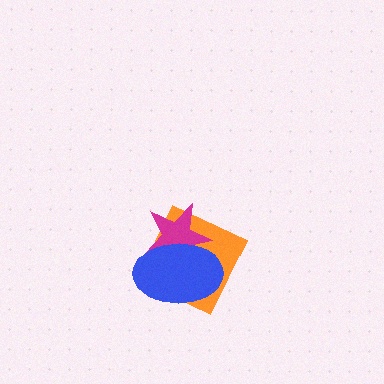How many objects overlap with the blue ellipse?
2 objects overlap with the blue ellipse.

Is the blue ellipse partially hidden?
No, no other shape covers it.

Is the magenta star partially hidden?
Yes, it is partially covered by another shape.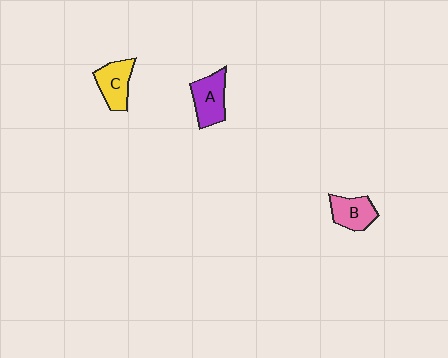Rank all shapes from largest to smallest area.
From largest to smallest: A (purple), C (yellow), B (pink).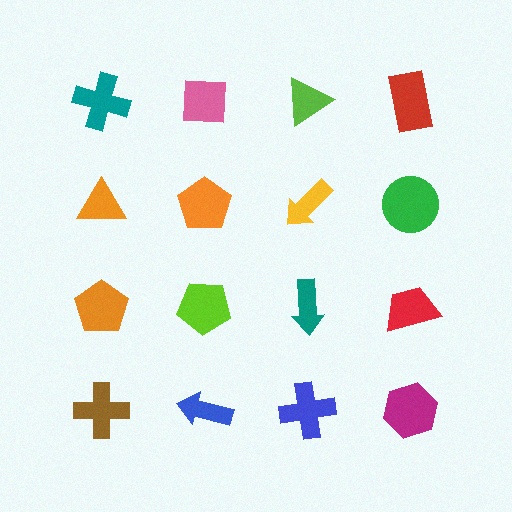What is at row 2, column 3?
A yellow arrow.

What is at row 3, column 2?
A lime pentagon.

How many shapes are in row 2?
4 shapes.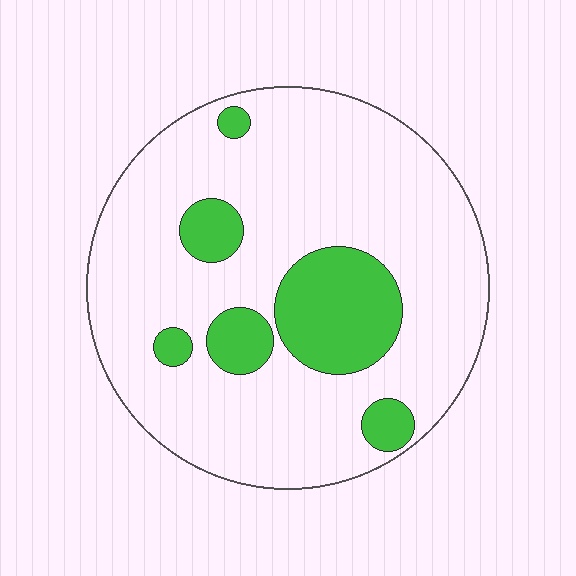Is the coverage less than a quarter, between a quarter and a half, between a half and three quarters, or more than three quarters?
Less than a quarter.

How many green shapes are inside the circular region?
6.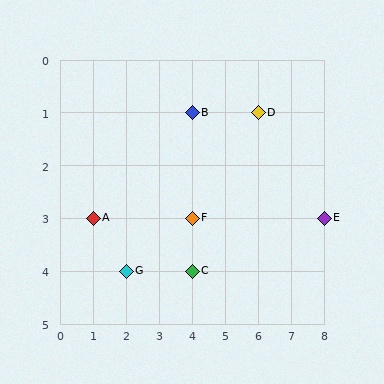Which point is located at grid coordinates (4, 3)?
Point F is at (4, 3).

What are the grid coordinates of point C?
Point C is at grid coordinates (4, 4).